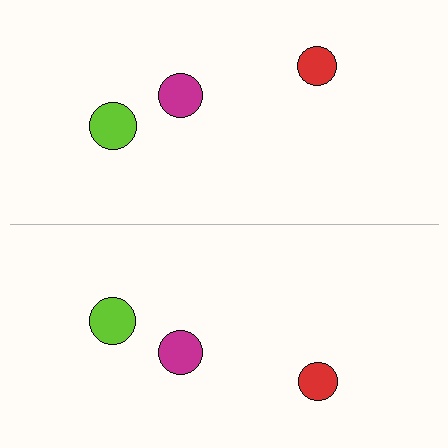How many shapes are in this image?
There are 6 shapes in this image.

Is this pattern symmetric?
Yes, this pattern has bilateral (reflection) symmetry.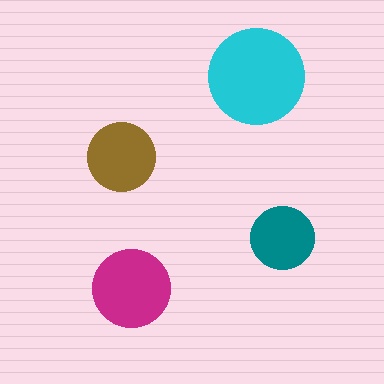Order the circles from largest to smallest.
the cyan one, the magenta one, the brown one, the teal one.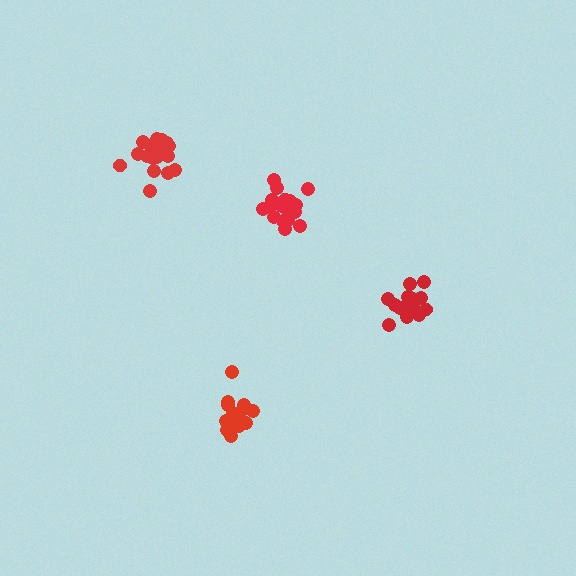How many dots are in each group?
Group 1: 18 dots, Group 2: 21 dots, Group 3: 17 dots, Group 4: 17 dots (73 total).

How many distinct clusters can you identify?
There are 4 distinct clusters.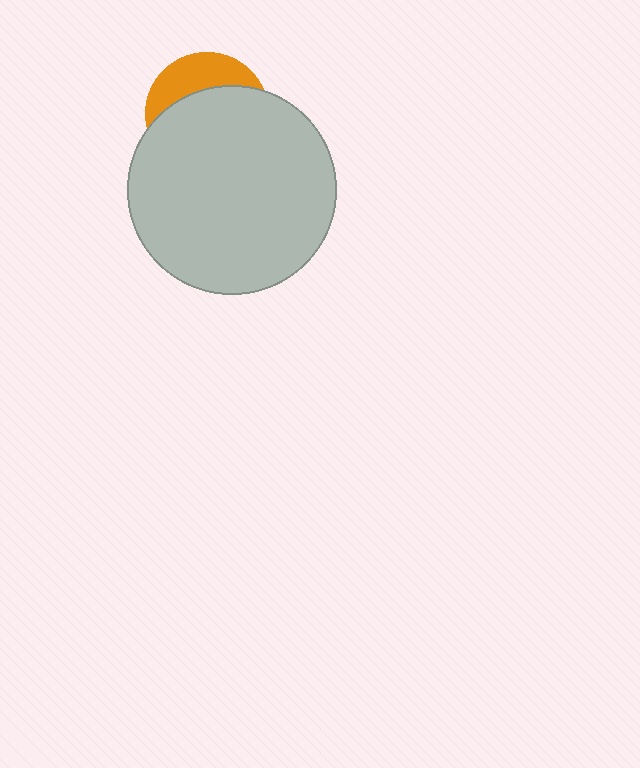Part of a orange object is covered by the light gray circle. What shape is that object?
It is a circle.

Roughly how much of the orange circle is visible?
A small part of it is visible (roughly 31%).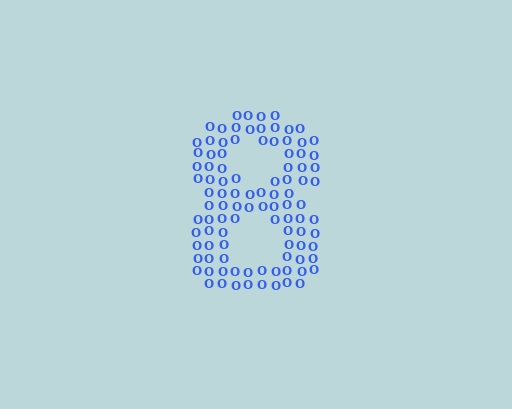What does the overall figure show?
The overall figure shows the digit 8.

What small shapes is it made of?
It is made of small letter O's.